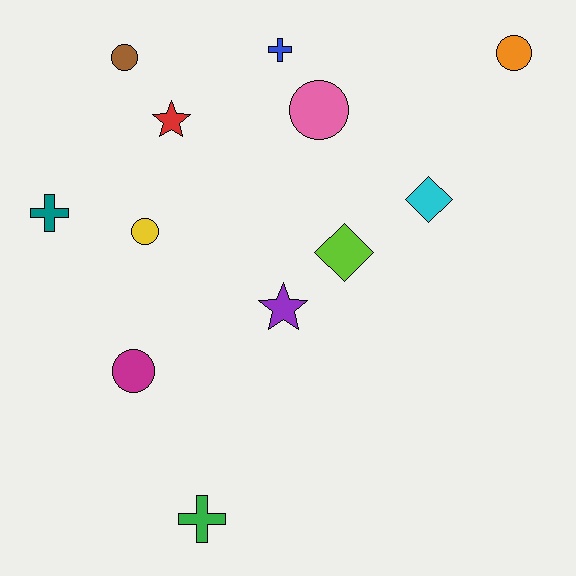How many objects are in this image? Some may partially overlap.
There are 12 objects.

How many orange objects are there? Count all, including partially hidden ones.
There is 1 orange object.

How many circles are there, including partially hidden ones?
There are 5 circles.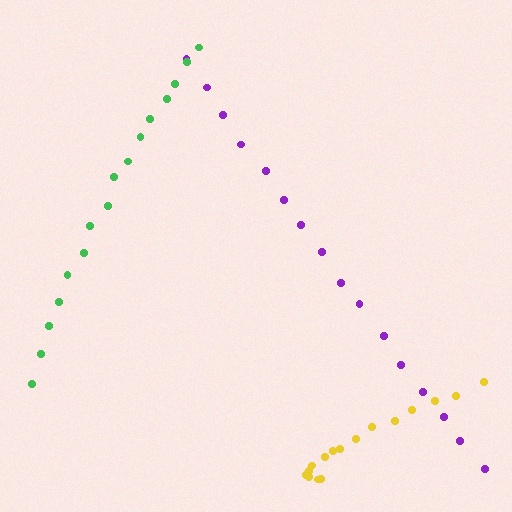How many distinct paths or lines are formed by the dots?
There are 3 distinct paths.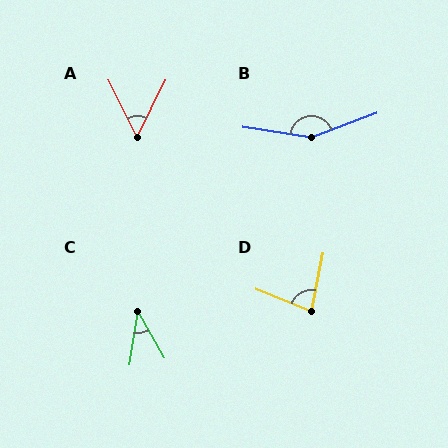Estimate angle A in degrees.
Approximately 53 degrees.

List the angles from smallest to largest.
C (39°), A (53°), D (79°), B (150°).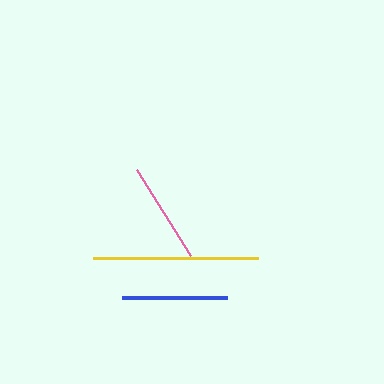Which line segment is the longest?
The yellow line is the longest at approximately 166 pixels.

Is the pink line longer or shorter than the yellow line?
The yellow line is longer than the pink line.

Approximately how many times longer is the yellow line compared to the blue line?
The yellow line is approximately 1.6 times the length of the blue line.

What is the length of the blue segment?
The blue segment is approximately 106 pixels long.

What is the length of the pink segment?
The pink segment is approximately 101 pixels long.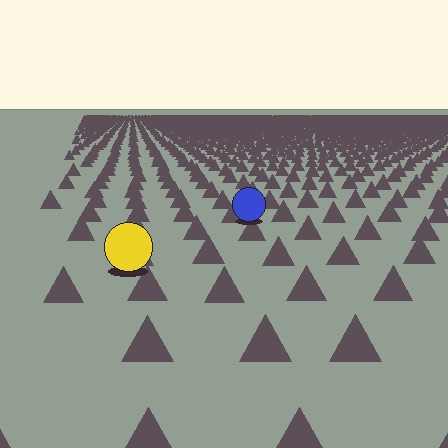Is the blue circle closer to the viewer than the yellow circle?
No. The yellow circle is closer — you can tell from the texture gradient: the ground texture is coarser near it.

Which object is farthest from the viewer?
The blue circle is farthest from the viewer. It appears smaller and the ground texture around it is denser.